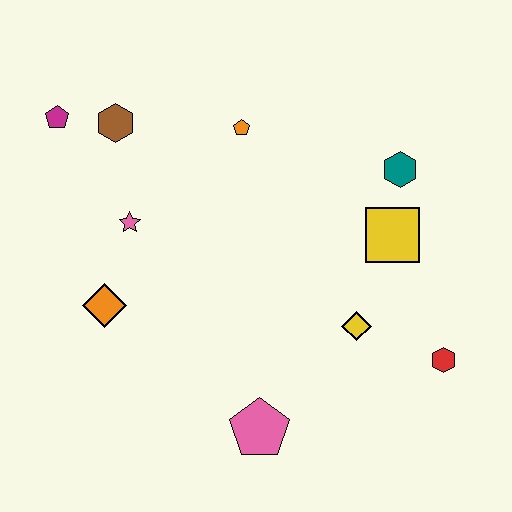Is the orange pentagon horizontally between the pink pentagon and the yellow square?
No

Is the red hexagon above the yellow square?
No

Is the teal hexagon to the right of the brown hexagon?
Yes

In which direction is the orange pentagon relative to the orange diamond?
The orange pentagon is above the orange diamond.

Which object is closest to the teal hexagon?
The yellow square is closest to the teal hexagon.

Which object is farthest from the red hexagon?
The magenta pentagon is farthest from the red hexagon.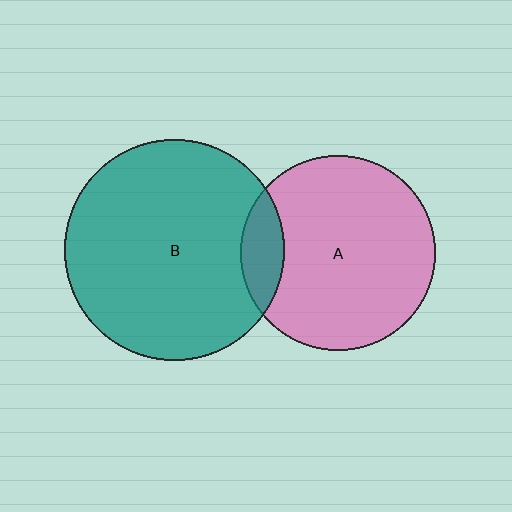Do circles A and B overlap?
Yes.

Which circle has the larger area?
Circle B (teal).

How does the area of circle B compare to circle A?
Approximately 1.3 times.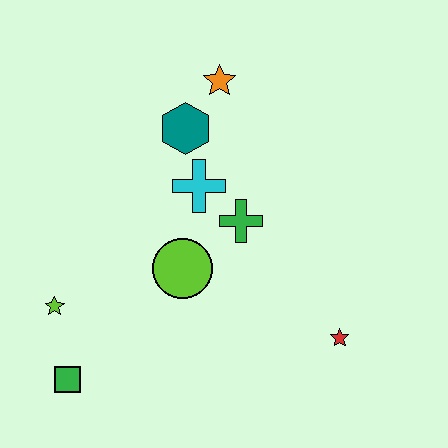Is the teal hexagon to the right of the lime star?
Yes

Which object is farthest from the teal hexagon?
The green square is farthest from the teal hexagon.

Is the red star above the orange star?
No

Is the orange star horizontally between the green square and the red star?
Yes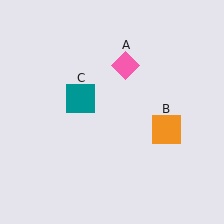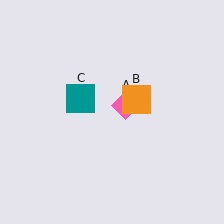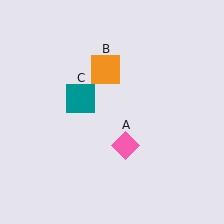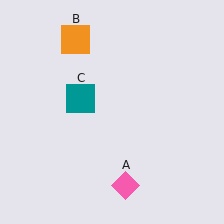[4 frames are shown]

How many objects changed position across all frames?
2 objects changed position: pink diamond (object A), orange square (object B).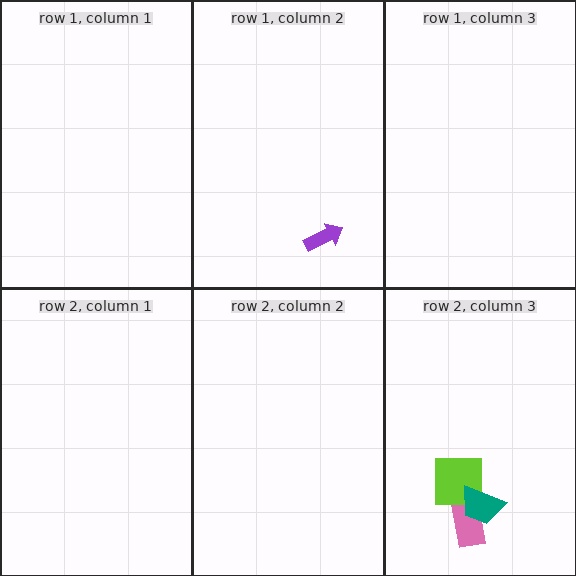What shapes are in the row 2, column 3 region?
The pink rectangle, the lime square, the teal trapezoid.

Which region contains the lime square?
The row 2, column 3 region.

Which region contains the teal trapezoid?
The row 2, column 3 region.